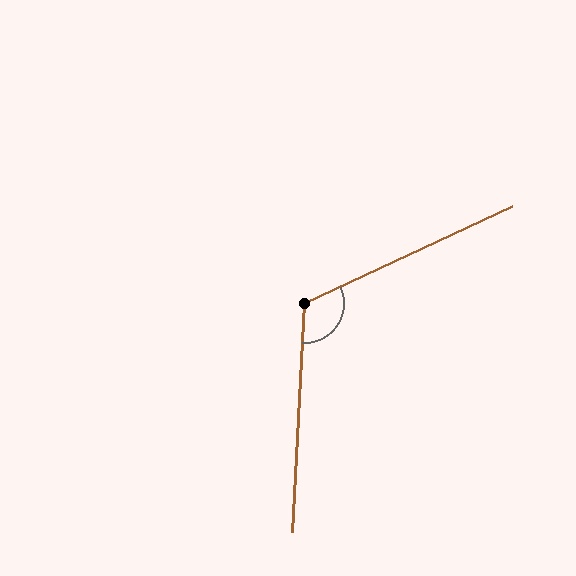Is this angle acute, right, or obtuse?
It is obtuse.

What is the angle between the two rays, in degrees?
Approximately 118 degrees.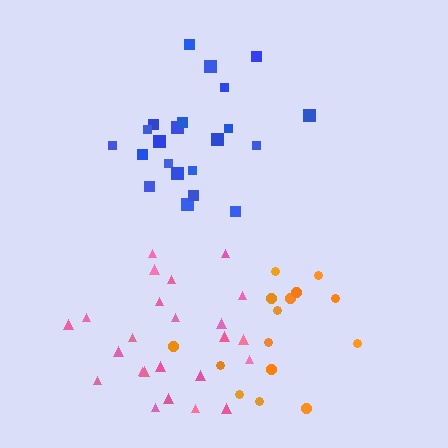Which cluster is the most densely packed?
Blue.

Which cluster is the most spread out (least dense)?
Pink.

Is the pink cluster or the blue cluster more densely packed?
Blue.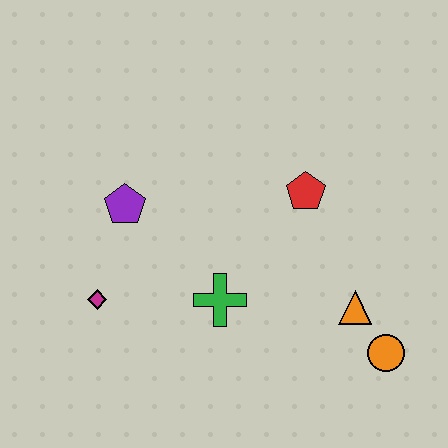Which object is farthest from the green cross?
The orange circle is farthest from the green cross.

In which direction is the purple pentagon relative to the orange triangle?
The purple pentagon is to the left of the orange triangle.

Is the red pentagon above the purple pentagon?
Yes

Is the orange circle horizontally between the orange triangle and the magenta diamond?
No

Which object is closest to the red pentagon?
The orange triangle is closest to the red pentagon.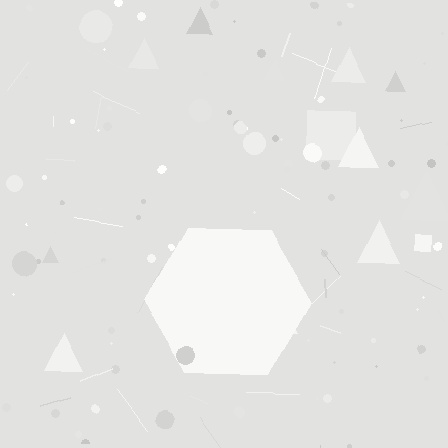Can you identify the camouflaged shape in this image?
The camouflaged shape is a hexagon.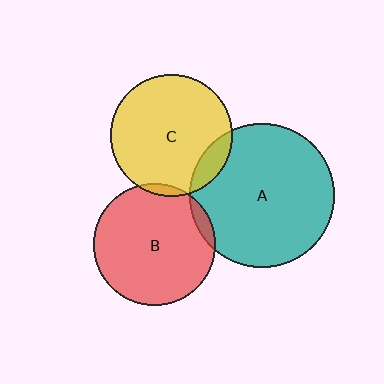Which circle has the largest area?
Circle A (teal).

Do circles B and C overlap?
Yes.